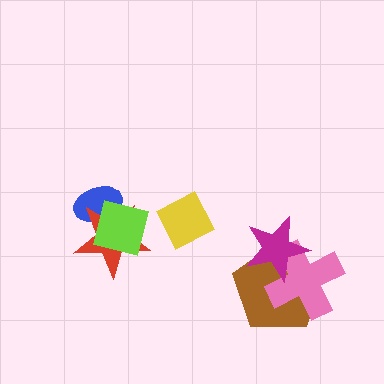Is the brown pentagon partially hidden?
Yes, it is partially covered by another shape.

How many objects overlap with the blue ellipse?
2 objects overlap with the blue ellipse.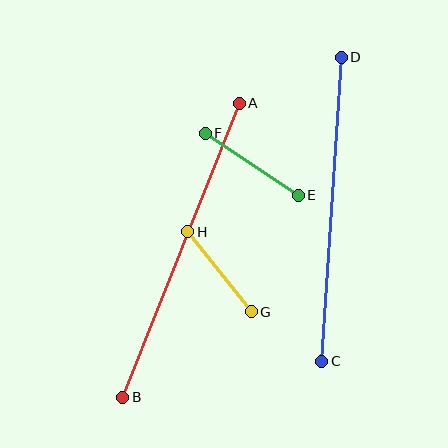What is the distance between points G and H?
The distance is approximately 102 pixels.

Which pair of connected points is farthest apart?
Points A and B are farthest apart.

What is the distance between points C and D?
The distance is approximately 305 pixels.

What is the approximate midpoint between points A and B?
The midpoint is at approximately (181, 250) pixels.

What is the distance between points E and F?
The distance is approximately 111 pixels.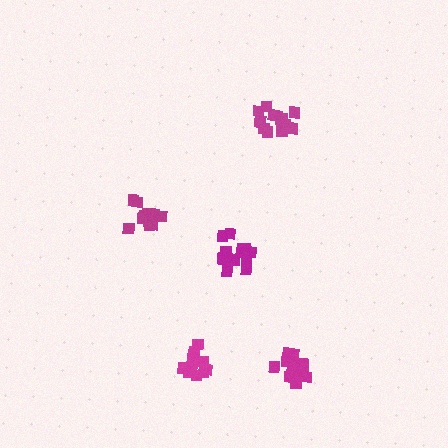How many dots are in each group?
Group 1: 10 dots, Group 2: 11 dots, Group 3: 12 dots, Group 4: 16 dots, Group 5: 15 dots (64 total).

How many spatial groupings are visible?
There are 5 spatial groupings.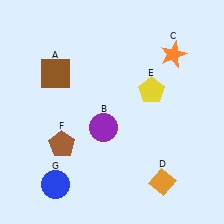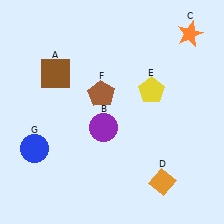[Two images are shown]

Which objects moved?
The objects that moved are: the orange star (C), the brown pentagon (F), the blue circle (G).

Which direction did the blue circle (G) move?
The blue circle (G) moved up.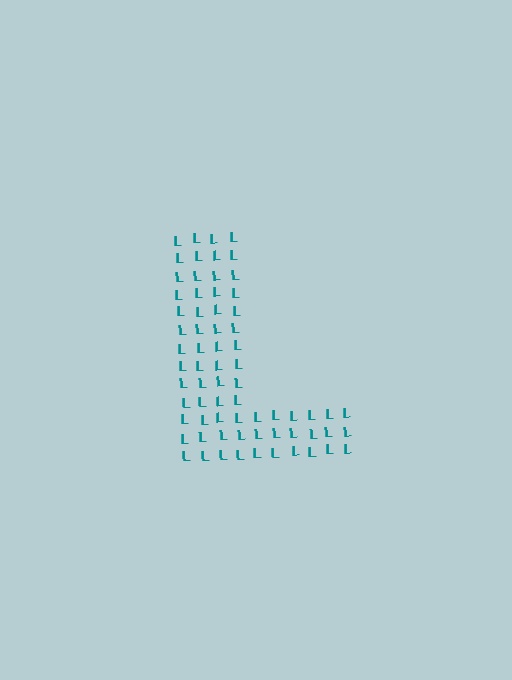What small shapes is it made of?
It is made of small letter L's.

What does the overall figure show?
The overall figure shows the letter L.